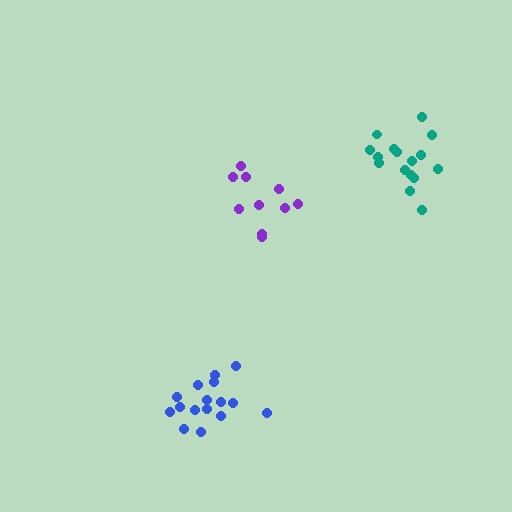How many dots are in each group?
Group 1: 16 dots, Group 2: 16 dots, Group 3: 10 dots (42 total).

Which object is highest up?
The teal cluster is topmost.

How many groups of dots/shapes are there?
There are 3 groups.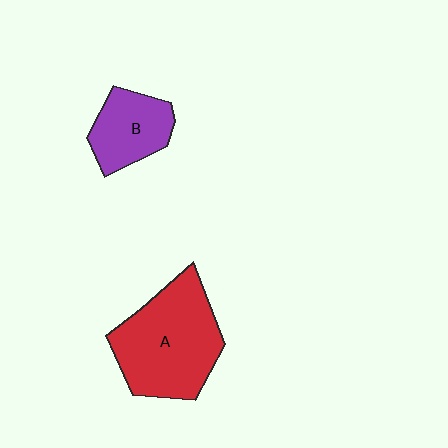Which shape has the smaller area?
Shape B (purple).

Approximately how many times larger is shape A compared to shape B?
Approximately 1.9 times.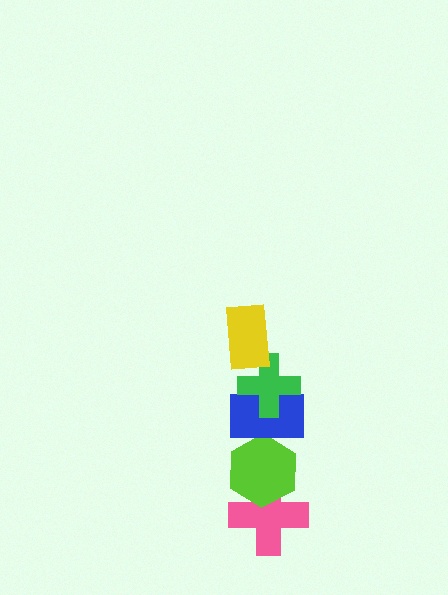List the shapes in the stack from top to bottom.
From top to bottom: the yellow rectangle, the green cross, the blue rectangle, the lime hexagon, the pink cross.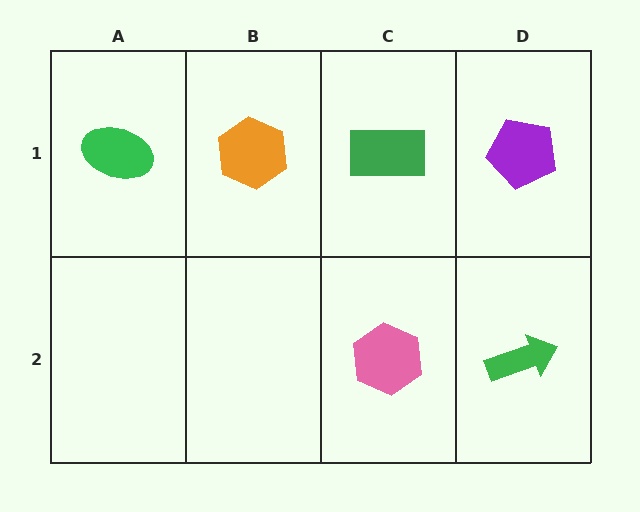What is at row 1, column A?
A green ellipse.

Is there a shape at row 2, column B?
No, that cell is empty.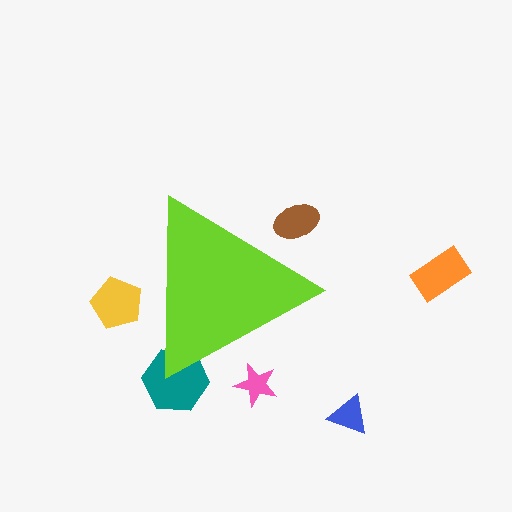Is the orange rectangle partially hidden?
No, the orange rectangle is fully visible.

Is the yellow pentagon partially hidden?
Yes, the yellow pentagon is partially hidden behind the lime triangle.